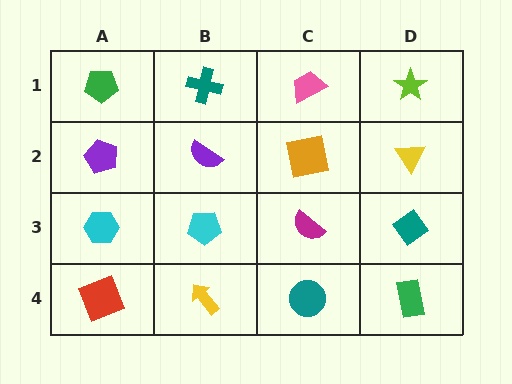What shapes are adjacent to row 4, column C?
A magenta semicircle (row 3, column C), a yellow arrow (row 4, column B), a green rectangle (row 4, column D).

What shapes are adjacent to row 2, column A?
A green pentagon (row 1, column A), a cyan hexagon (row 3, column A), a purple semicircle (row 2, column B).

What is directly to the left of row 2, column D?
An orange square.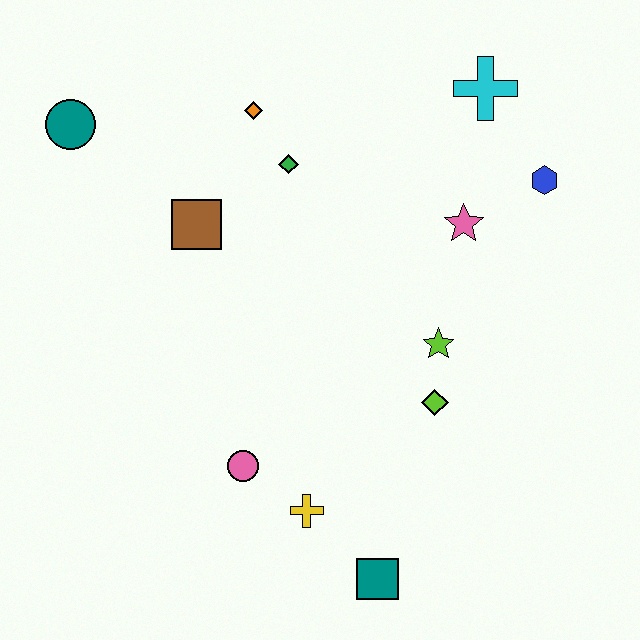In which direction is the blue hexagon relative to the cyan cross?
The blue hexagon is below the cyan cross.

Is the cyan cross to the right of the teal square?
Yes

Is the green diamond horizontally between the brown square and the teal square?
Yes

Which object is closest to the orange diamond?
The green diamond is closest to the orange diamond.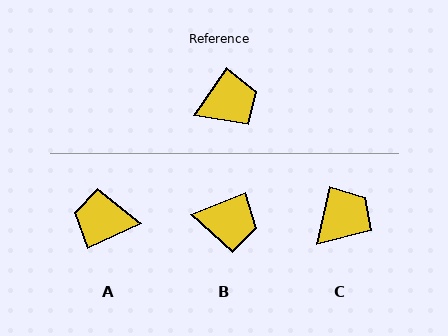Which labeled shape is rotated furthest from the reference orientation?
A, about 149 degrees away.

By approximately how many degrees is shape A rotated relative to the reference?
Approximately 149 degrees counter-clockwise.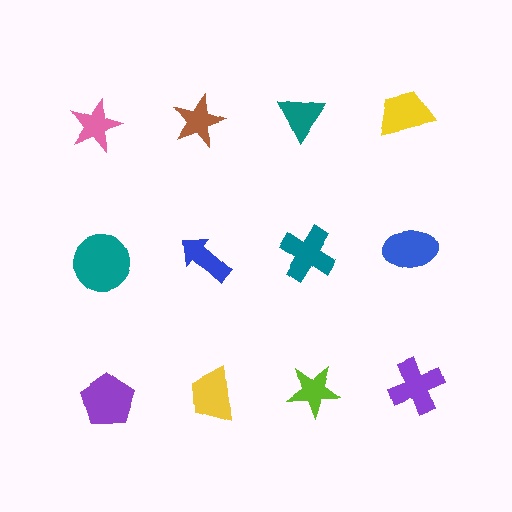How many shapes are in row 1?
4 shapes.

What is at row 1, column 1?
A pink star.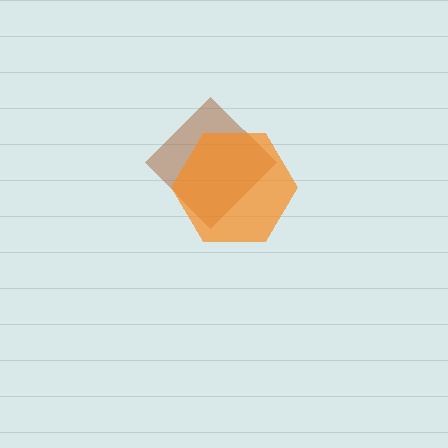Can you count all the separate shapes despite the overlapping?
Yes, there are 2 separate shapes.